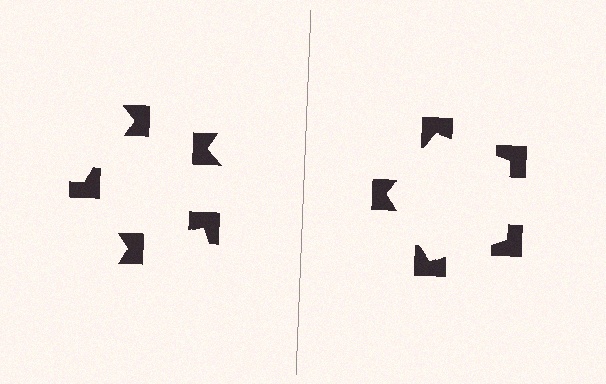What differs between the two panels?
The notched squares are positioned identically on both sides; only the wedge orientations differ. On the right they align to a pentagon; on the left they are misaligned.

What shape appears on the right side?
An illusory pentagon.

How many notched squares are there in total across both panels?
10 — 5 on each side.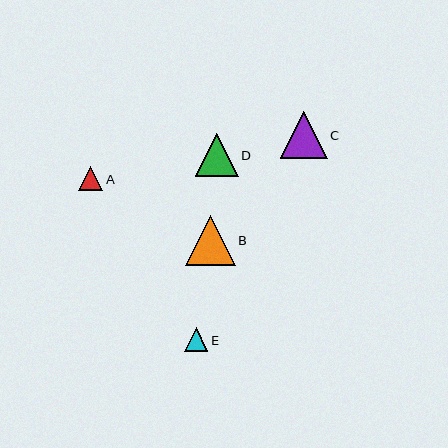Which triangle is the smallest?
Triangle E is the smallest with a size of approximately 23 pixels.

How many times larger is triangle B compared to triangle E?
Triangle B is approximately 2.1 times the size of triangle E.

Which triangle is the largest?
Triangle B is the largest with a size of approximately 50 pixels.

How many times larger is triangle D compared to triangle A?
Triangle D is approximately 1.8 times the size of triangle A.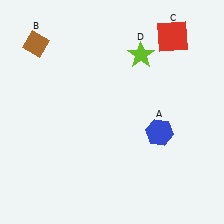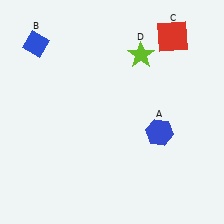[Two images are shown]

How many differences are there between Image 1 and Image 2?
There is 1 difference between the two images.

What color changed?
The diamond (B) changed from brown in Image 1 to blue in Image 2.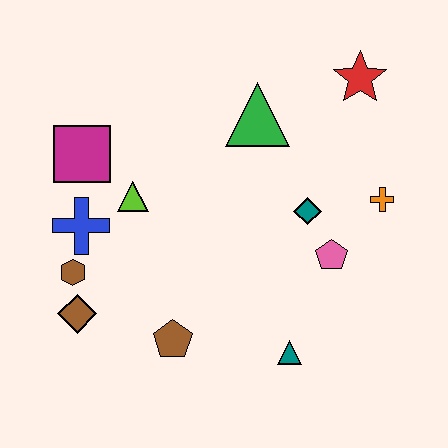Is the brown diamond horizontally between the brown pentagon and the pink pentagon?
No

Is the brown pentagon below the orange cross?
Yes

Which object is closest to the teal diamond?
The pink pentagon is closest to the teal diamond.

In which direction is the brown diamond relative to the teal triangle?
The brown diamond is to the left of the teal triangle.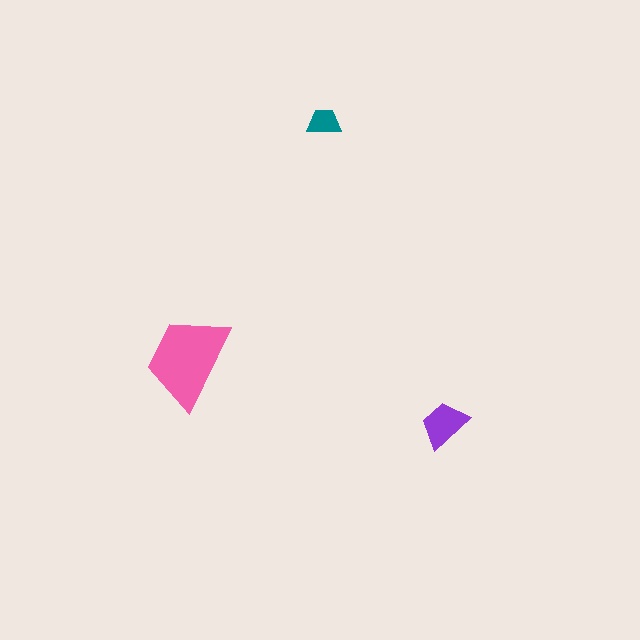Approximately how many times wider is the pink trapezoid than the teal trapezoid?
About 2.5 times wider.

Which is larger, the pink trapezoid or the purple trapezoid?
The pink one.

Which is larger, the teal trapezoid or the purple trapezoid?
The purple one.